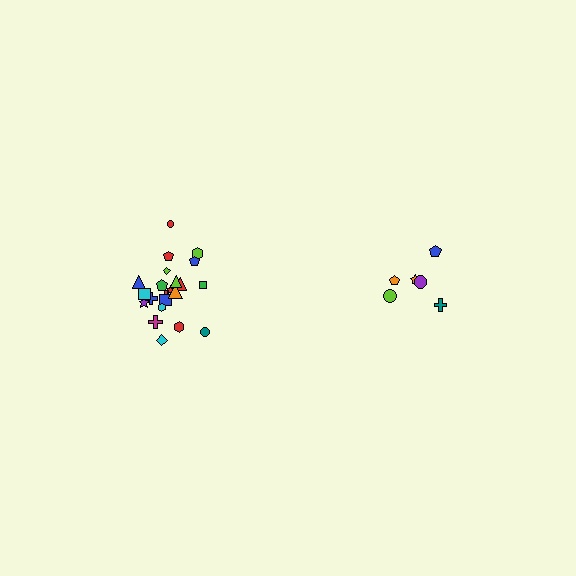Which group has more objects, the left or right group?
The left group.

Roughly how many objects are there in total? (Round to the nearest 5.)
Roughly 30 objects in total.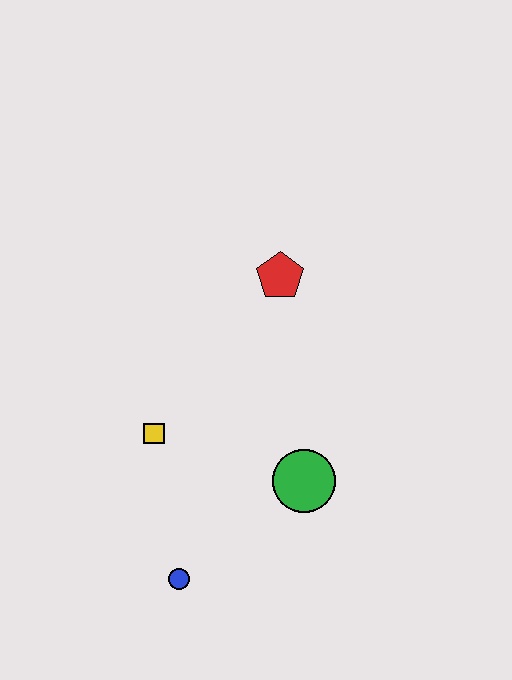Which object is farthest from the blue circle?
The red pentagon is farthest from the blue circle.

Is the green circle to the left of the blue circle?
No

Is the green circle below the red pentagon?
Yes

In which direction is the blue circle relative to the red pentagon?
The blue circle is below the red pentagon.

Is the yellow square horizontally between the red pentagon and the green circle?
No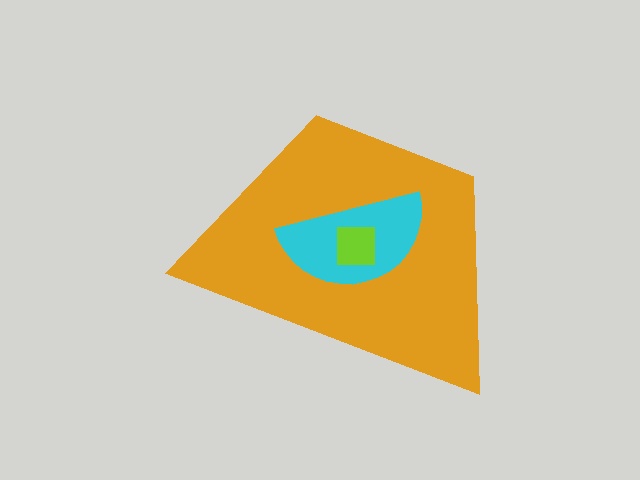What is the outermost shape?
The orange trapezoid.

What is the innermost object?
The lime square.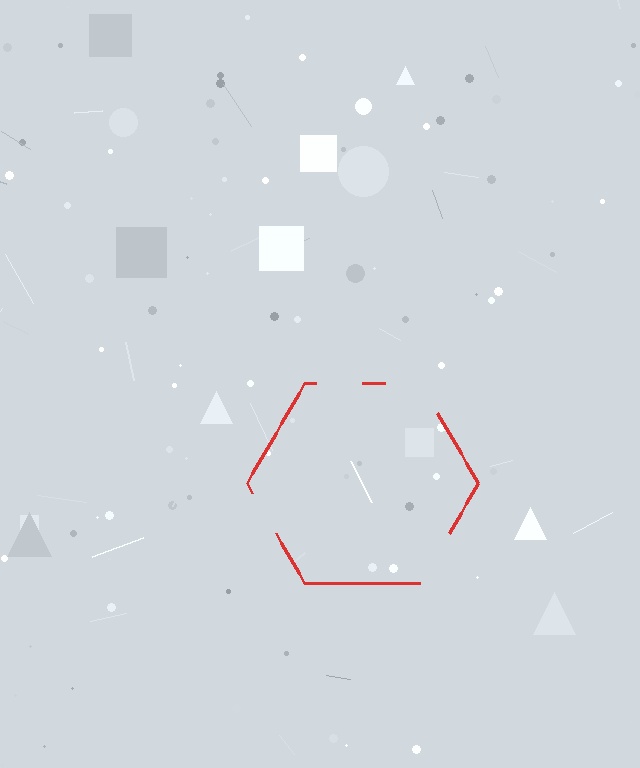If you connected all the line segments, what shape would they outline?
They would outline a hexagon.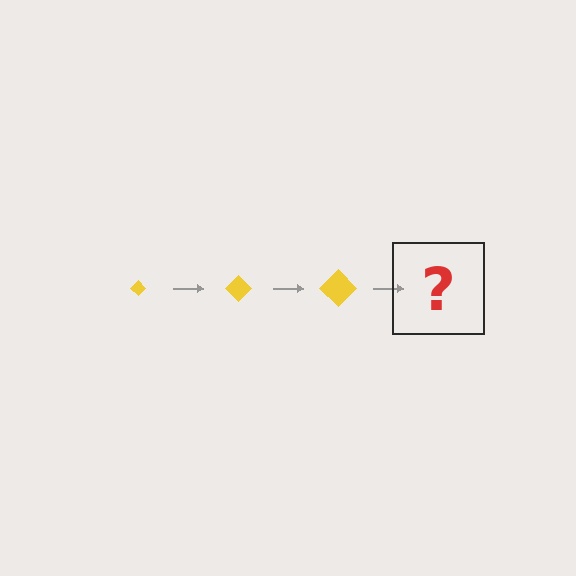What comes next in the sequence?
The next element should be a yellow diamond, larger than the previous one.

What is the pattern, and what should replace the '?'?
The pattern is that the diamond gets progressively larger each step. The '?' should be a yellow diamond, larger than the previous one.